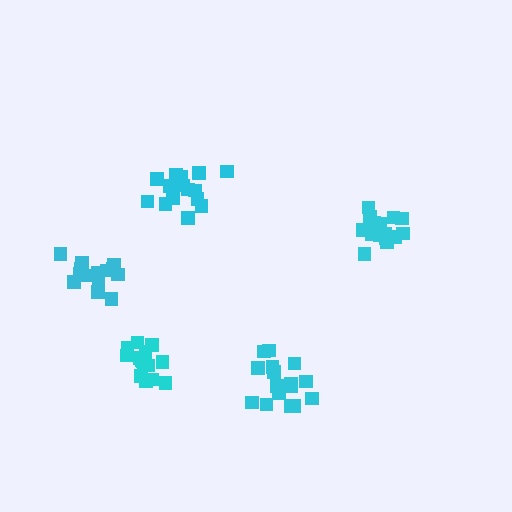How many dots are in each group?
Group 1: 15 dots, Group 2: 15 dots, Group 3: 14 dots, Group 4: 16 dots, Group 5: 15 dots (75 total).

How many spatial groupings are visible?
There are 5 spatial groupings.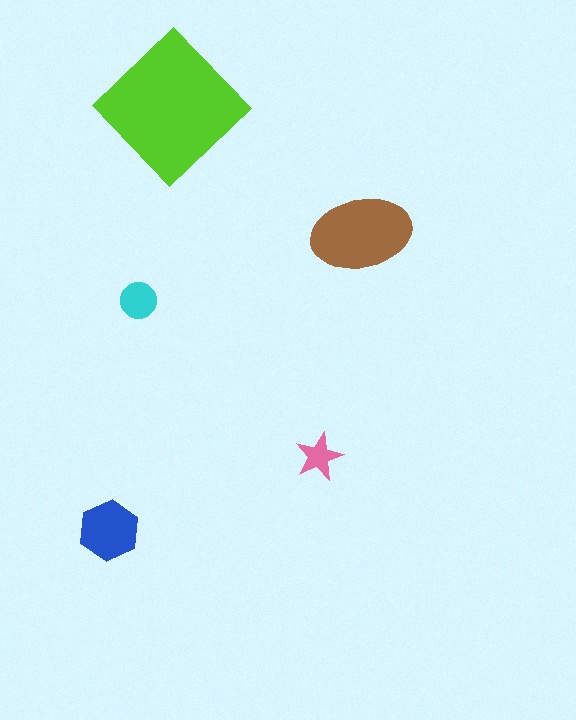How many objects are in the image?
There are 5 objects in the image.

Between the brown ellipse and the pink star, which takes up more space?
The brown ellipse.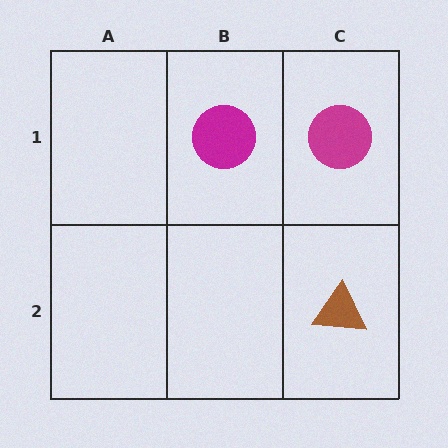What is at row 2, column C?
A brown triangle.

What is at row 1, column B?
A magenta circle.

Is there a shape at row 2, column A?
No, that cell is empty.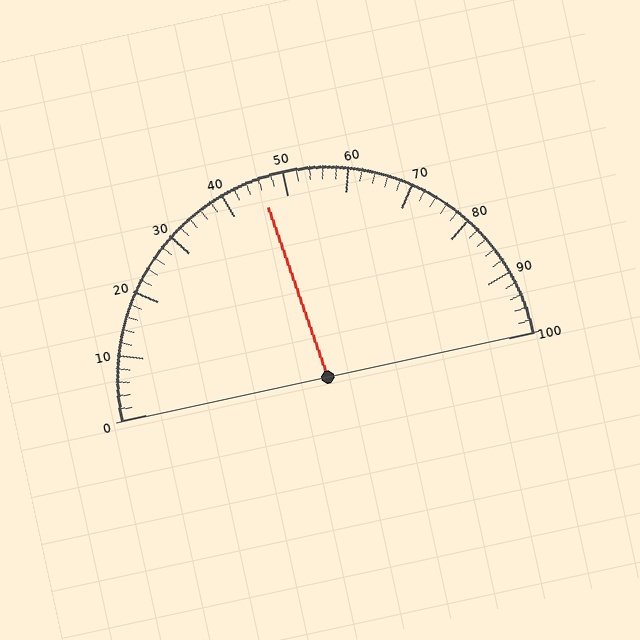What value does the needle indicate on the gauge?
The needle indicates approximately 46.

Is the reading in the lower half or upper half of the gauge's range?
The reading is in the lower half of the range (0 to 100).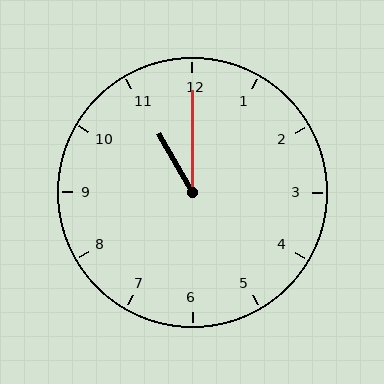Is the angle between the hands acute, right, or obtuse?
It is acute.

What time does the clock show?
11:00.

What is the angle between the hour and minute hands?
Approximately 30 degrees.